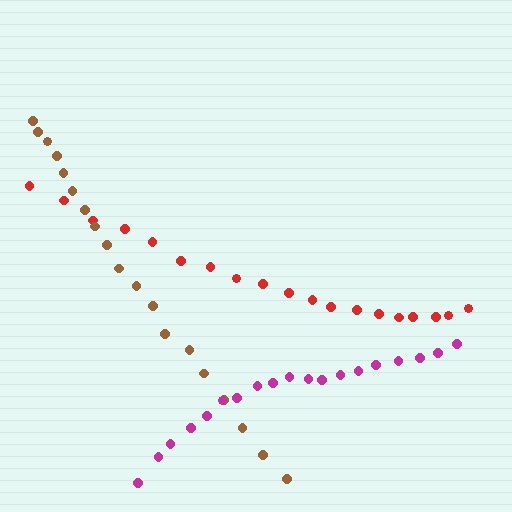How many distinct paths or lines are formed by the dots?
There are 3 distinct paths.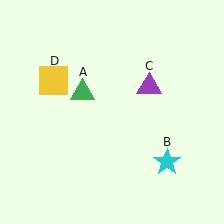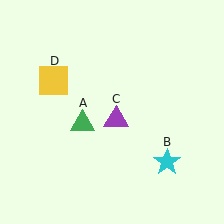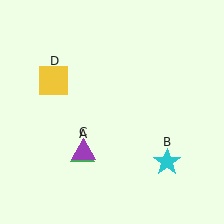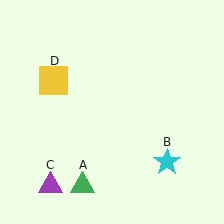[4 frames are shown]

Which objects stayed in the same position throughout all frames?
Cyan star (object B) and yellow square (object D) remained stationary.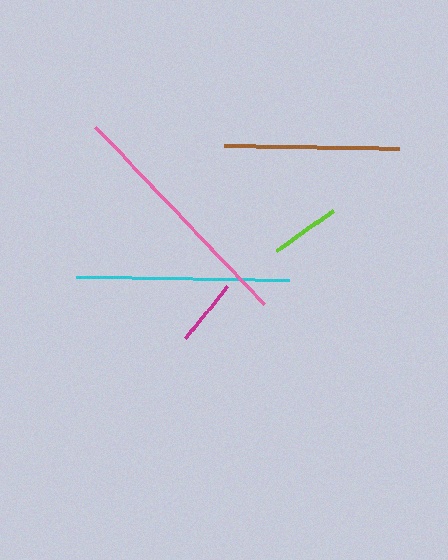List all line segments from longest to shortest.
From longest to shortest: pink, cyan, brown, lime, magenta.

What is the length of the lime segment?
The lime segment is approximately 69 pixels long.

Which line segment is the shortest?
The magenta line is the shortest at approximately 68 pixels.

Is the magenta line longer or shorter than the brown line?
The brown line is longer than the magenta line.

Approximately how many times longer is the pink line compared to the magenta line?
The pink line is approximately 3.6 times the length of the magenta line.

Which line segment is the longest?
The pink line is the longest at approximately 244 pixels.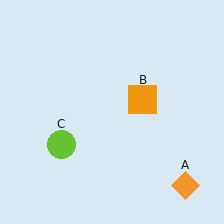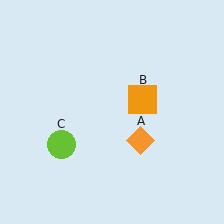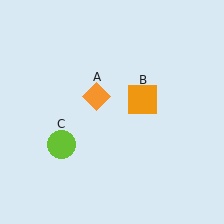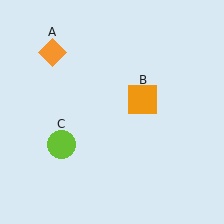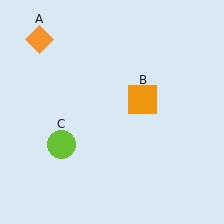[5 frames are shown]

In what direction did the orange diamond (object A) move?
The orange diamond (object A) moved up and to the left.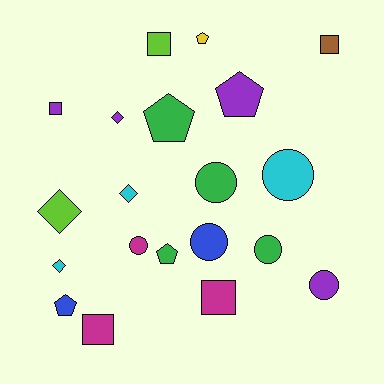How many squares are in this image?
There are 5 squares.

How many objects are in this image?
There are 20 objects.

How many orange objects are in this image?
There are no orange objects.